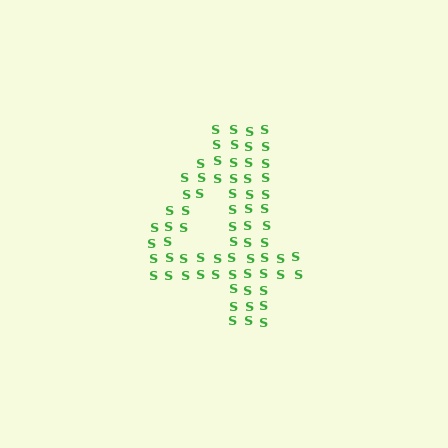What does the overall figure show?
The overall figure shows the digit 4.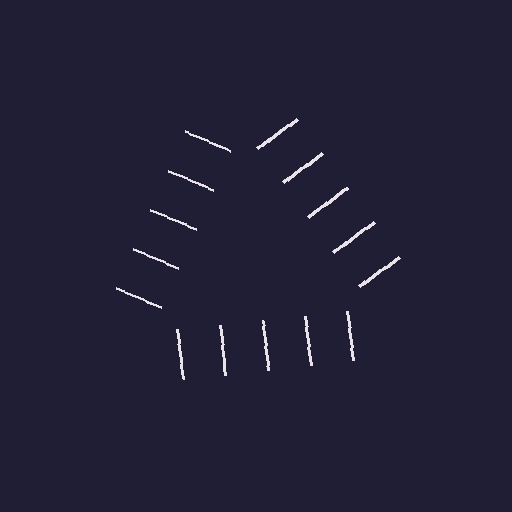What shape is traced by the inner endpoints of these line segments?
An illusory triangle — the line segments terminate on its edges but no continuous stroke is drawn.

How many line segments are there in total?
15 — 5 along each of the 3 edges.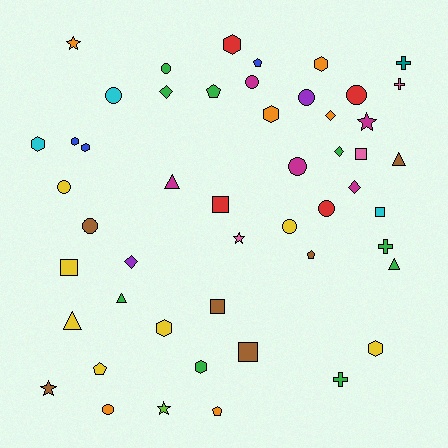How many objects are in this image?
There are 50 objects.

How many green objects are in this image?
There are 9 green objects.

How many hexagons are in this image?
There are 9 hexagons.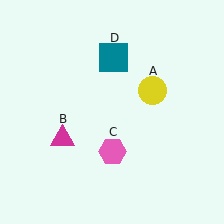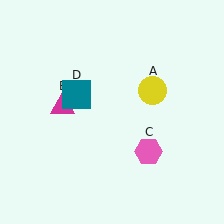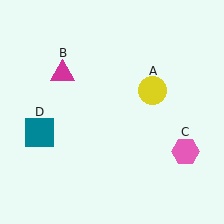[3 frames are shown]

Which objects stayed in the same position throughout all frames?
Yellow circle (object A) remained stationary.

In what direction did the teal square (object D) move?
The teal square (object D) moved down and to the left.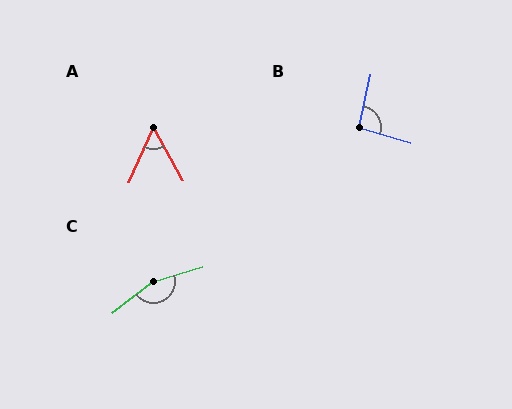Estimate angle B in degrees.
Approximately 94 degrees.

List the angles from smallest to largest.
A (53°), B (94°), C (160°).